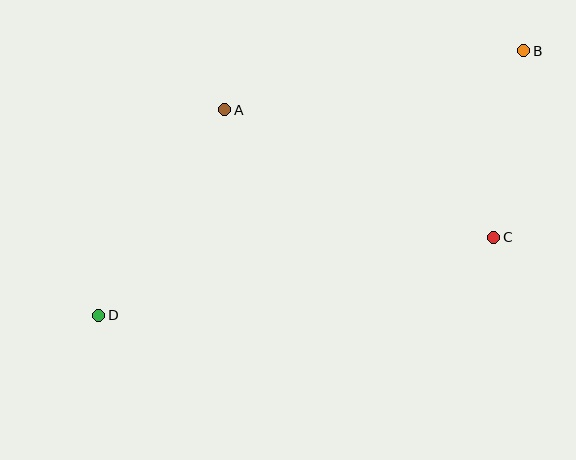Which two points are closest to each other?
Points B and C are closest to each other.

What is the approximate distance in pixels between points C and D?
The distance between C and D is approximately 403 pixels.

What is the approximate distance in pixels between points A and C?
The distance between A and C is approximately 298 pixels.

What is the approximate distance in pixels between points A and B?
The distance between A and B is approximately 305 pixels.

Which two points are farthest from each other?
Points B and D are farthest from each other.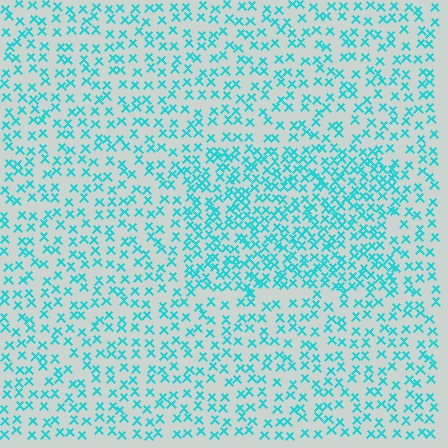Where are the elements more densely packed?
The elements are more densely packed inside the rectangle boundary.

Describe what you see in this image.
The image contains small cyan elements arranged at two different densities. A rectangle-shaped region is visible where the elements are more densely packed than the surrounding area.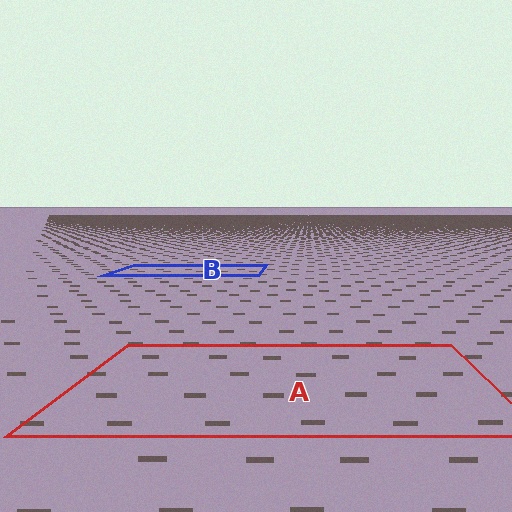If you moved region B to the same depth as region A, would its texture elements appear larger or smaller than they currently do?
They would appear larger. At a closer depth, the same texture elements are projected at a bigger on-screen size.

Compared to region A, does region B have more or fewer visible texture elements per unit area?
Region B has more texture elements per unit area — they are packed more densely because it is farther away.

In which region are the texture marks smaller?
The texture marks are smaller in region B, because it is farther away.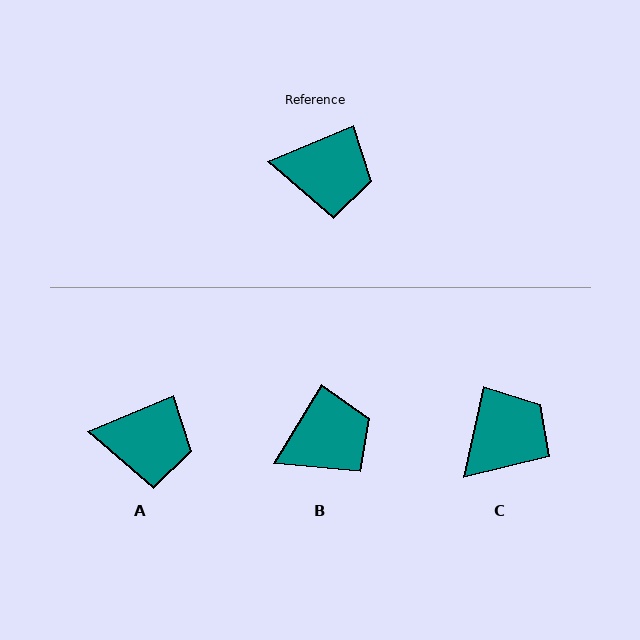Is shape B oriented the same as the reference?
No, it is off by about 36 degrees.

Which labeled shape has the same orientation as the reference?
A.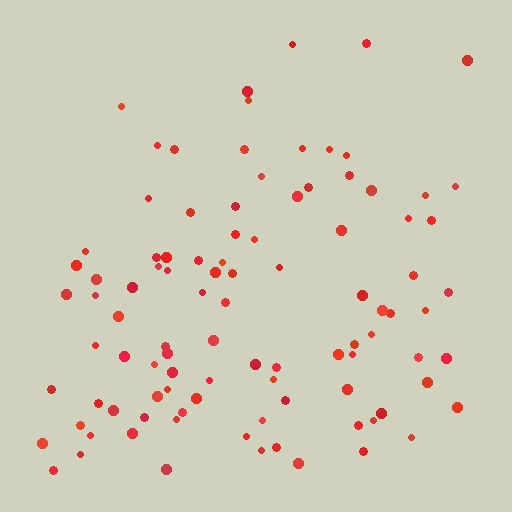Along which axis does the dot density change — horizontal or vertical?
Vertical.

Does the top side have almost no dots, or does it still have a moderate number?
Still a moderate number, just noticeably fewer than the bottom.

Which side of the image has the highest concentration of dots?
The bottom.